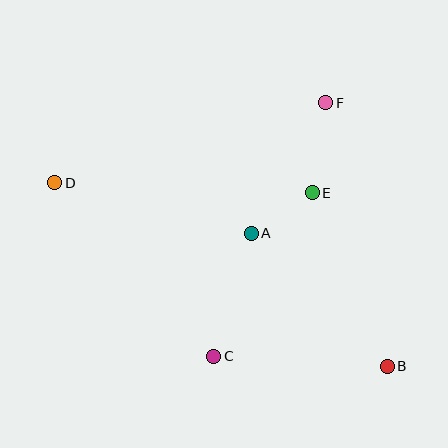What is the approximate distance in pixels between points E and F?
The distance between E and F is approximately 91 pixels.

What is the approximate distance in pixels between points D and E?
The distance between D and E is approximately 258 pixels.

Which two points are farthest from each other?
Points B and D are farthest from each other.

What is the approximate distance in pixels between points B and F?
The distance between B and F is approximately 270 pixels.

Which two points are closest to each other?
Points A and E are closest to each other.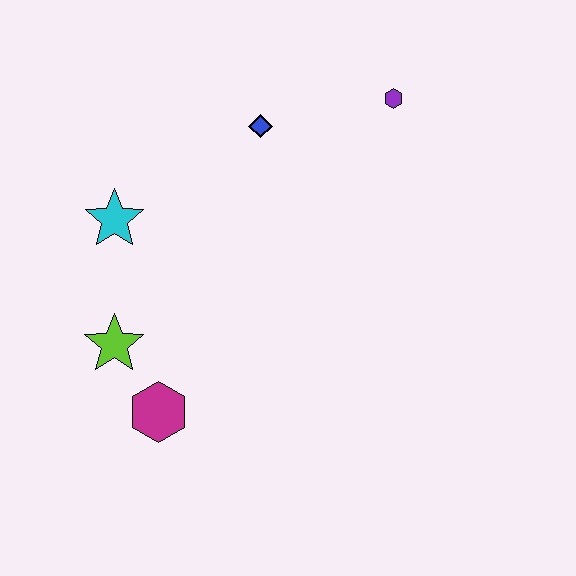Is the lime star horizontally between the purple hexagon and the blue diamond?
No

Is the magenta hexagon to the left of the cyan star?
No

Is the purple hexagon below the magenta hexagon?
No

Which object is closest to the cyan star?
The lime star is closest to the cyan star.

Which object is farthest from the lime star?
The purple hexagon is farthest from the lime star.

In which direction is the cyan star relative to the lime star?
The cyan star is above the lime star.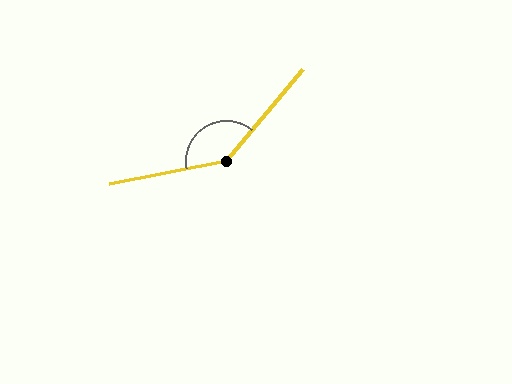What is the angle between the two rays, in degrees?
Approximately 140 degrees.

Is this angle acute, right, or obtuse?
It is obtuse.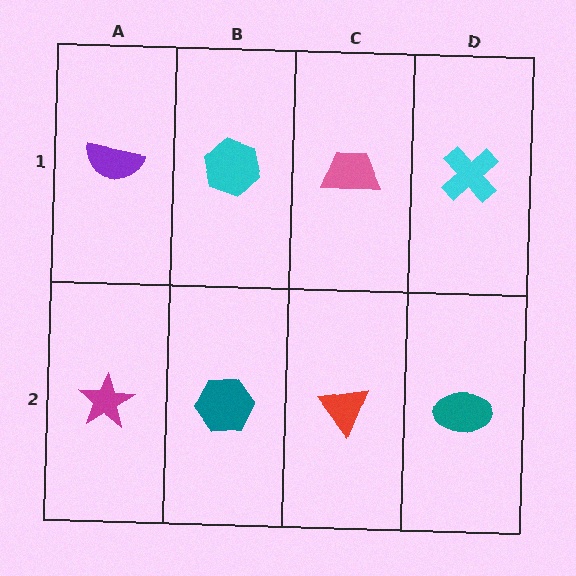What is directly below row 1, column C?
A red triangle.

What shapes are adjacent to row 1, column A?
A magenta star (row 2, column A), a cyan hexagon (row 1, column B).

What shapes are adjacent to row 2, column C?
A pink trapezoid (row 1, column C), a teal hexagon (row 2, column B), a teal ellipse (row 2, column D).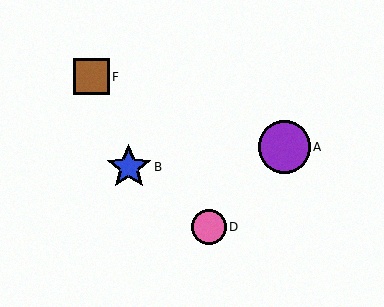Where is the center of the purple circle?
The center of the purple circle is at (284, 147).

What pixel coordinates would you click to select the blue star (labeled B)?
Click at (129, 167) to select the blue star B.